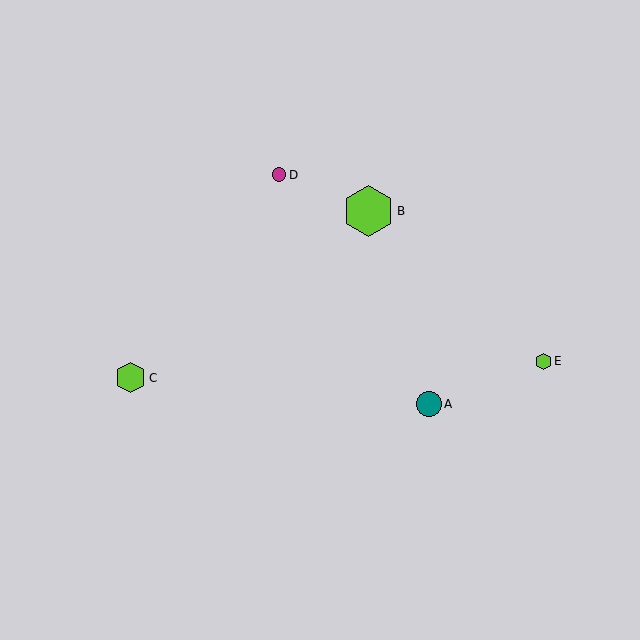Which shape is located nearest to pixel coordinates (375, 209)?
The lime hexagon (labeled B) at (369, 211) is nearest to that location.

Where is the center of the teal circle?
The center of the teal circle is at (429, 404).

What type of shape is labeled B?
Shape B is a lime hexagon.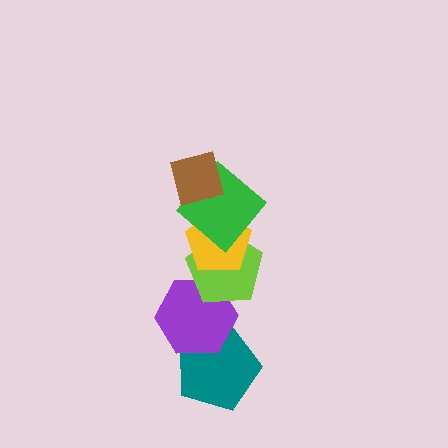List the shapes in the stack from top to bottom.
From top to bottom: the brown square, the green diamond, the yellow pentagon, the lime pentagon, the purple hexagon, the teal pentagon.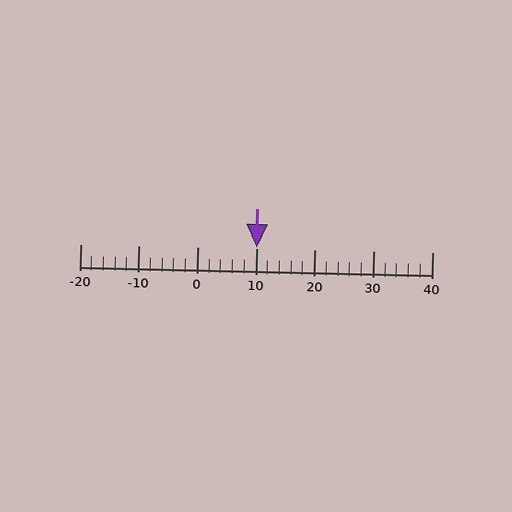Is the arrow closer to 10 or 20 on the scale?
The arrow is closer to 10.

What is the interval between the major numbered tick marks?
The major tick marks are spaced 10 units apart.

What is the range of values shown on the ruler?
The ruler shows values from -20 to 40.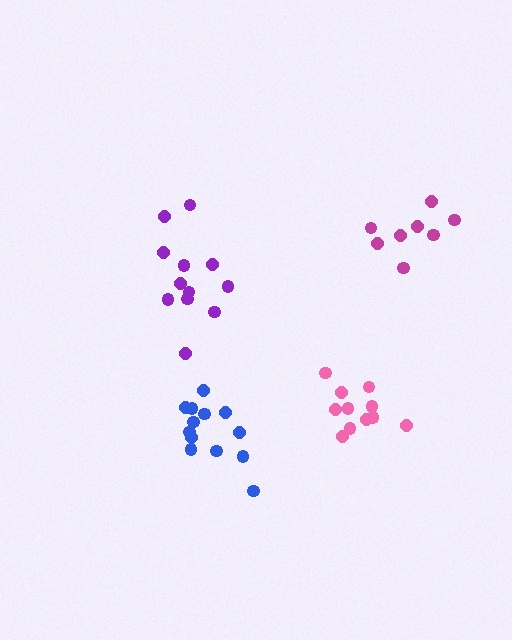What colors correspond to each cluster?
The clusters are colored: blue, magenta, pink, purple.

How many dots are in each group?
Group 1: 13 dots, Group 2: 8 dots, Group 3: 11 dots, Group 4: 12 dots (44 total).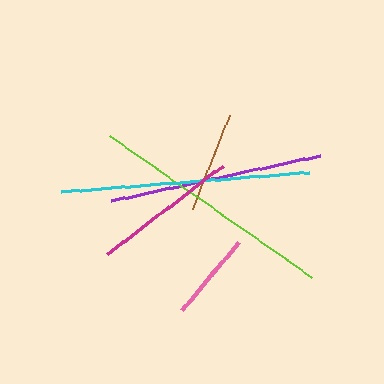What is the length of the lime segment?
The lime segment is approximately 246 pixels long.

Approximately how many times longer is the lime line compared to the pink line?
The lime line is approximately 2.8 times the length of the pink line.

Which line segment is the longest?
The cyan line is the longest at approximately 249 pixels.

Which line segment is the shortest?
The pink line is the shortest at approximately 89 pixels.